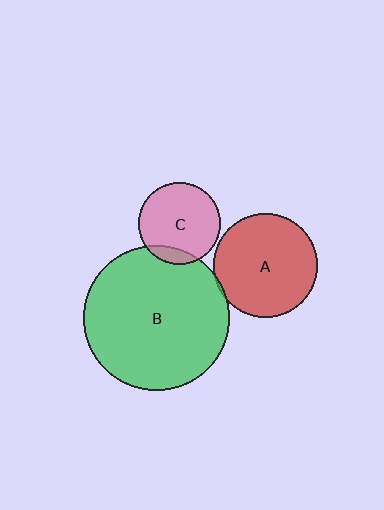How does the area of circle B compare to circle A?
Approximately 2.0 times.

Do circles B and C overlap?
Yes.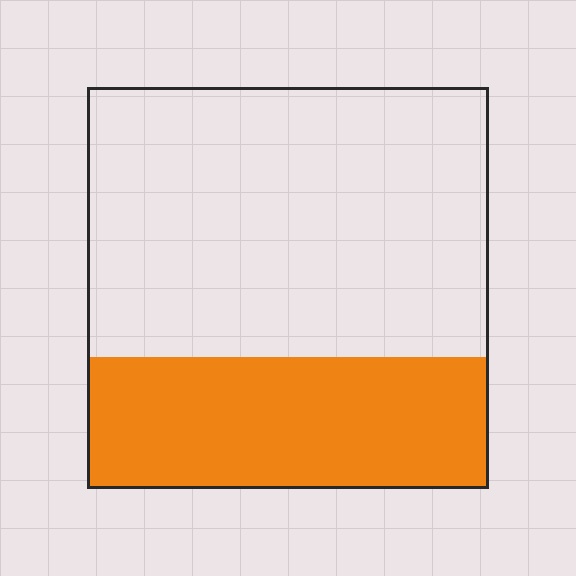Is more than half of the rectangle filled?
No.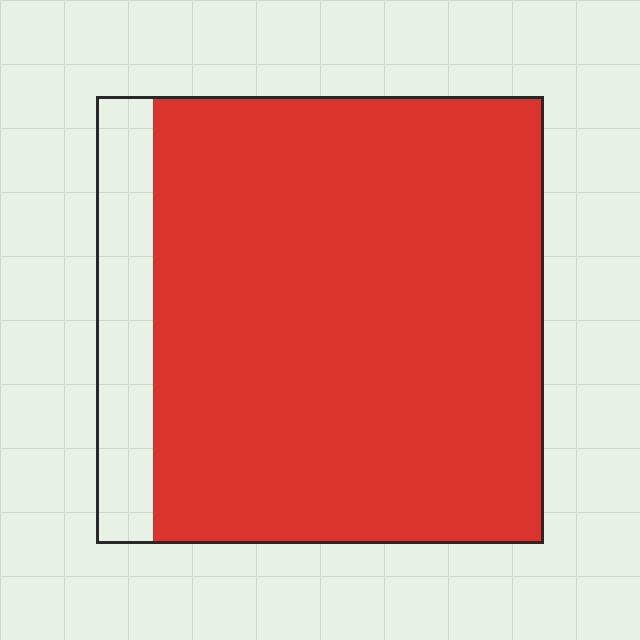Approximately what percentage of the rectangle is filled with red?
Approximately 85%.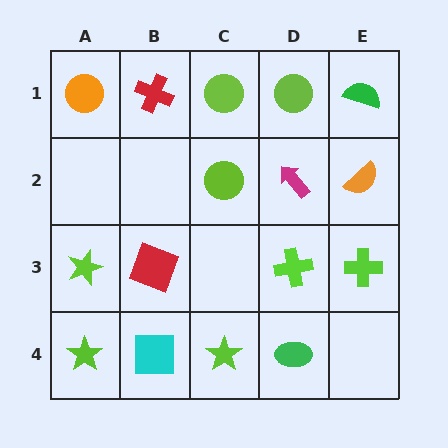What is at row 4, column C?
A lime star.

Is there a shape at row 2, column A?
No, that cell is empty.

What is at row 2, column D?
A magenta arrow.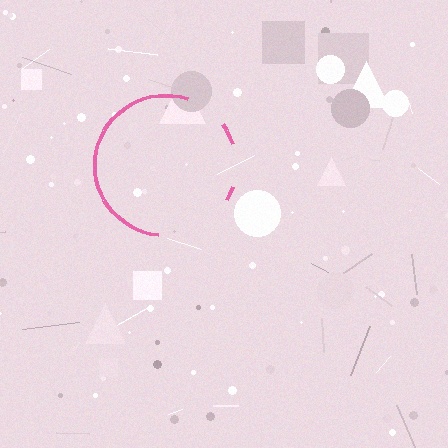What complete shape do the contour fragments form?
The contour fragments form a circle.